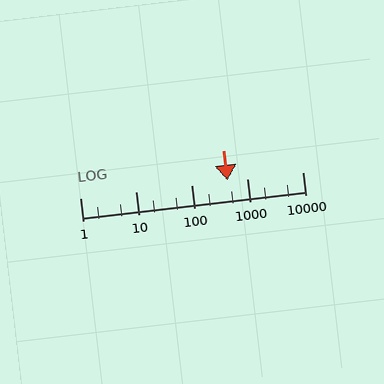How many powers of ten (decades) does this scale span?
The scale spans 4 decades, from 1 to 10000.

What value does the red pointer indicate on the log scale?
The pointer indicates approximately 450.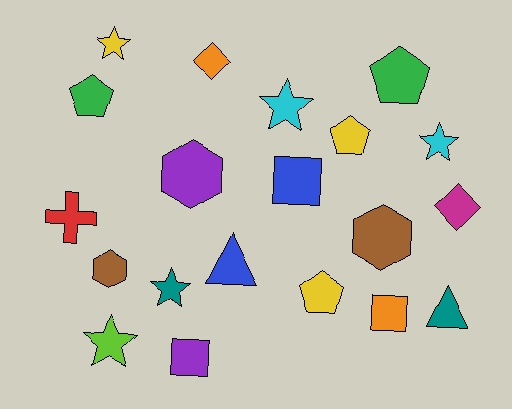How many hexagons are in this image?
There are 3 hexagons.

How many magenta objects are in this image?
There is 1 magenta object.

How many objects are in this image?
There are 20 objects.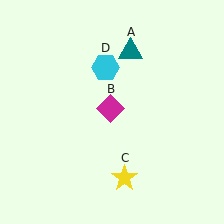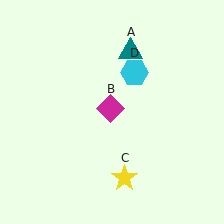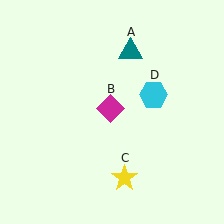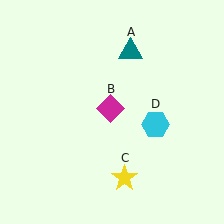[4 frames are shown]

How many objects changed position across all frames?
1 object changed position: cyan hexagon (object D).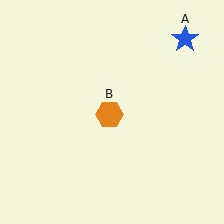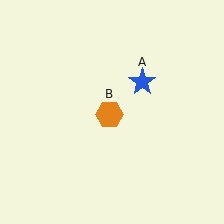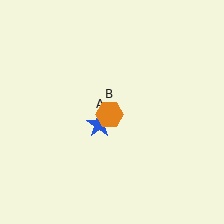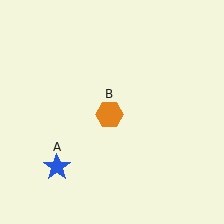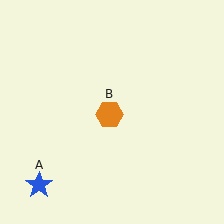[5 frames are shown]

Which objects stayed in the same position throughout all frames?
Orange hexagon (object B) remained stationary.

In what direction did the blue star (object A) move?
The blue star (object A) moved down and to the left.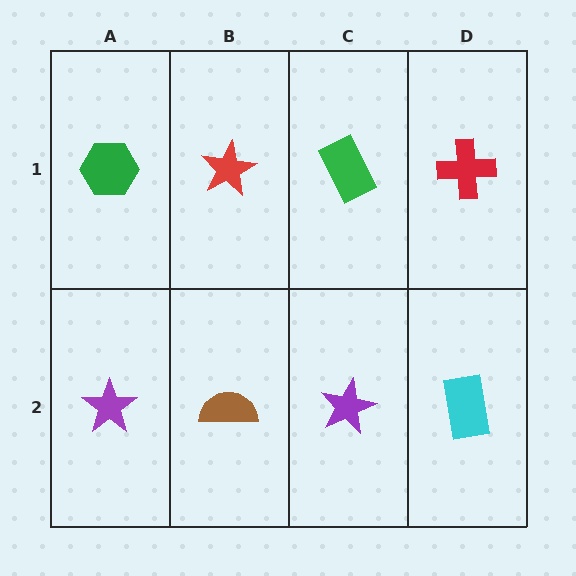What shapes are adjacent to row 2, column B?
A red star (row 1, column B), a purple star (row 2, column A), a purple star (row 2, column C).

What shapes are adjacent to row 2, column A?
A green hexagon (row 1, column A), a brown semicircle (row 2, column B).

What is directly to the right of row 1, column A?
A red star.